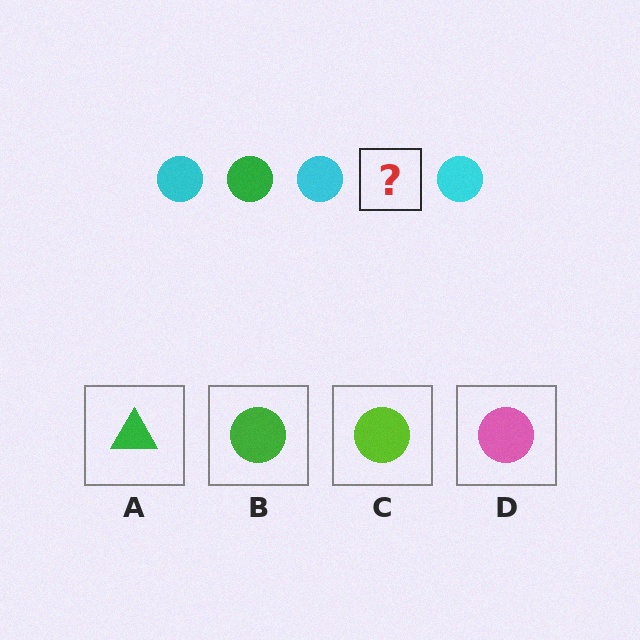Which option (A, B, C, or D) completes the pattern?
B.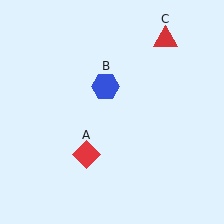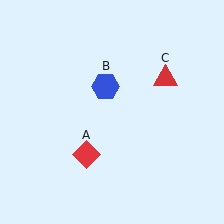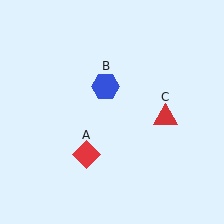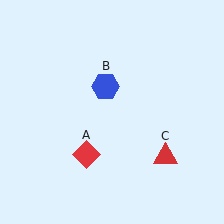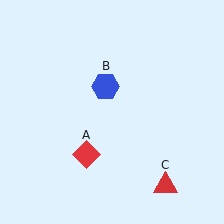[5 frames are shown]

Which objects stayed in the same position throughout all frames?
Red diamond (object A) and blue hexagon (object B) remained stationary.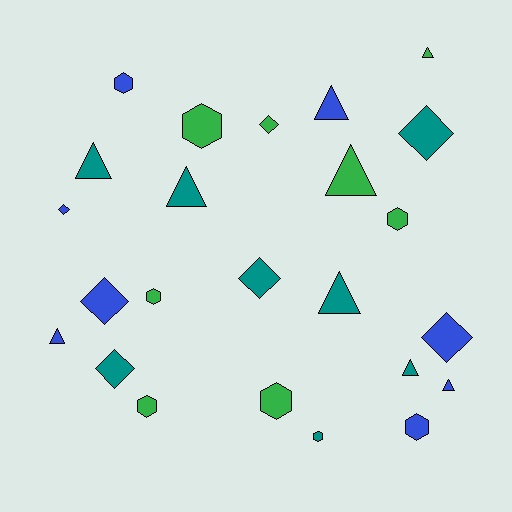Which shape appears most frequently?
Triangle, with 9 objects.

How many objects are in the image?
There are 24 objects.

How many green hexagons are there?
There are 5 green hexagons.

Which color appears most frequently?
Blue, with 8 objects.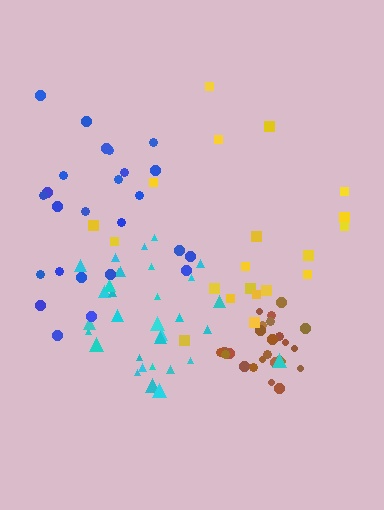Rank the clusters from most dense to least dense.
brown, cyan, blue, yellow.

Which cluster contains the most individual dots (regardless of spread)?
Cyan (32).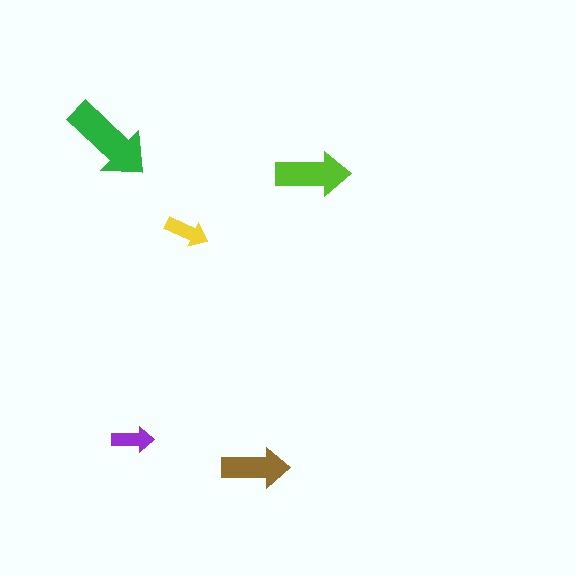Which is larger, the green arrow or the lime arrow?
The green one.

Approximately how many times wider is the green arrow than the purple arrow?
About 2 times wider.